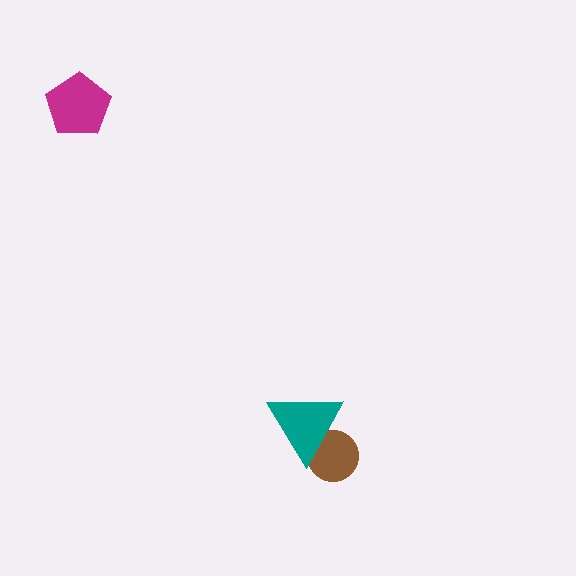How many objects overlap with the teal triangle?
1 object overlaps with the teal triangle.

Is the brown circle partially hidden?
Yes, it is partially covered by another shape.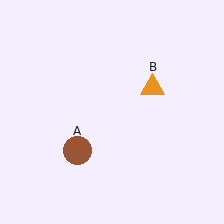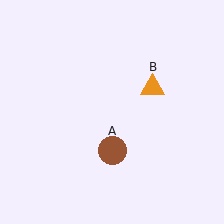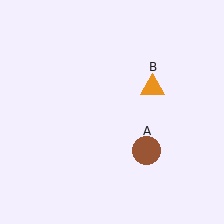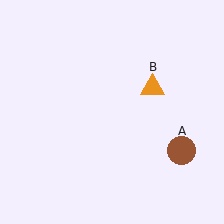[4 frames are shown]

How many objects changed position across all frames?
1 object changed position: brown circle (object A).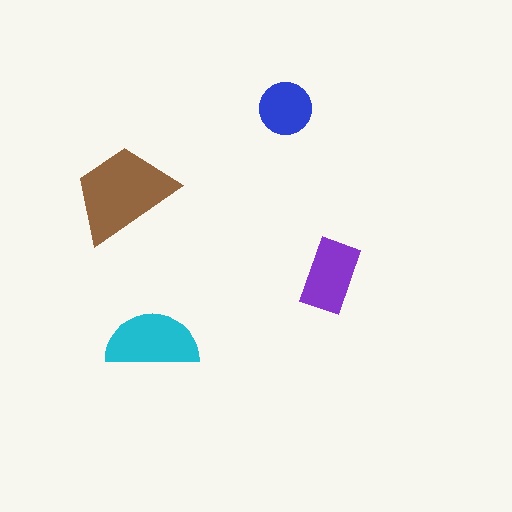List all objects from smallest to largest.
The blue circle, the purple rectangle, the cyan semicircle, the brown trapezoid.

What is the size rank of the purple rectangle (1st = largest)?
3rd.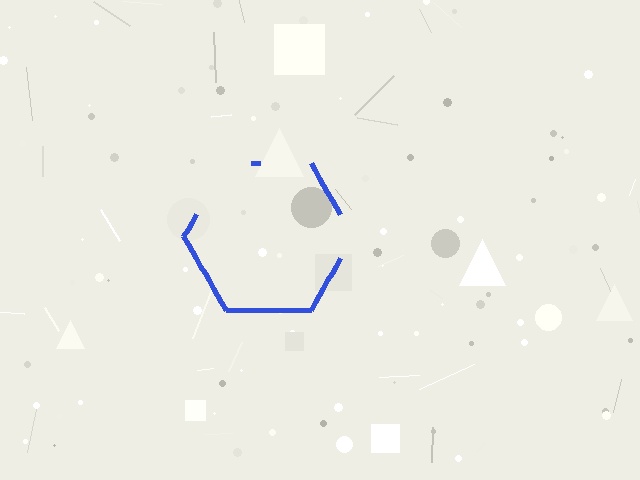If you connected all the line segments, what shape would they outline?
They would outline a hexagon.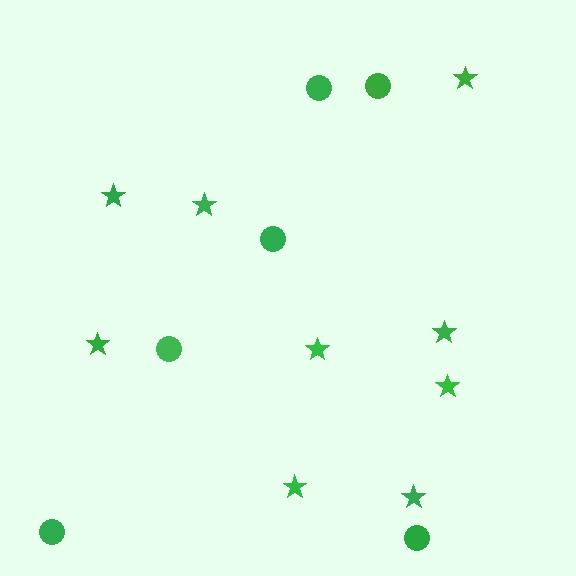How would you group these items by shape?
There are 2 groups: one group of circles (6) and one group of stars (9).